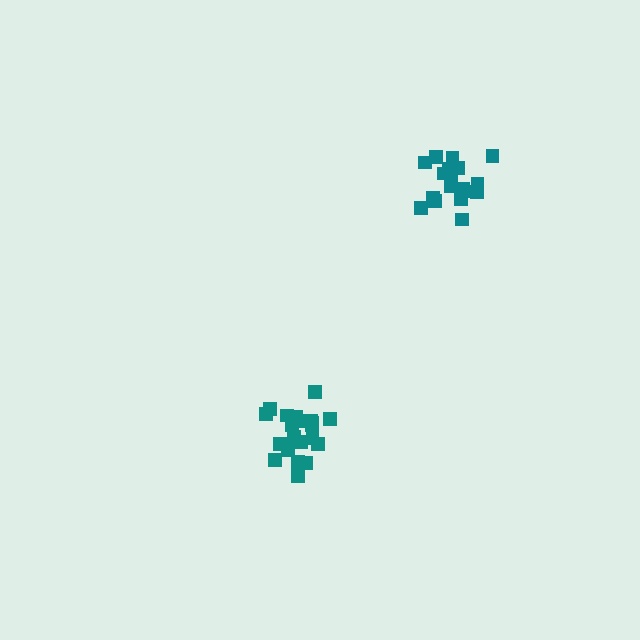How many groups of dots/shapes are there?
There are 2 groups.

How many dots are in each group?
Group 1: 18 dots, Group 2: 21 dots (39 total).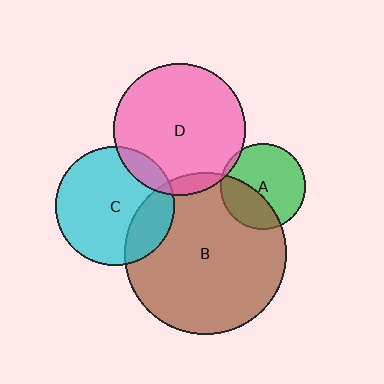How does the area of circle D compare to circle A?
Approximately 2.4 times.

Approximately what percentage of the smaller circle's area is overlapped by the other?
Approximately 25%.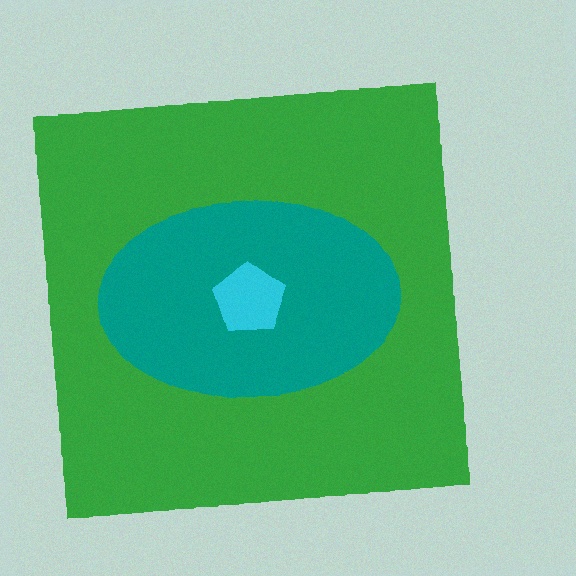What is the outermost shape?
The green square.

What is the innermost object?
The cyan pentagon.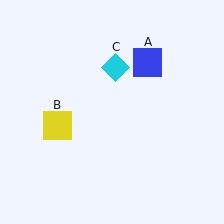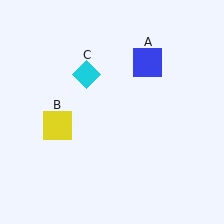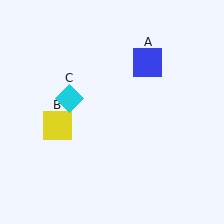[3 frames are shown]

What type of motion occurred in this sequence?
The cyan diamond (object C) rotated counterclockwise around the center of the scene.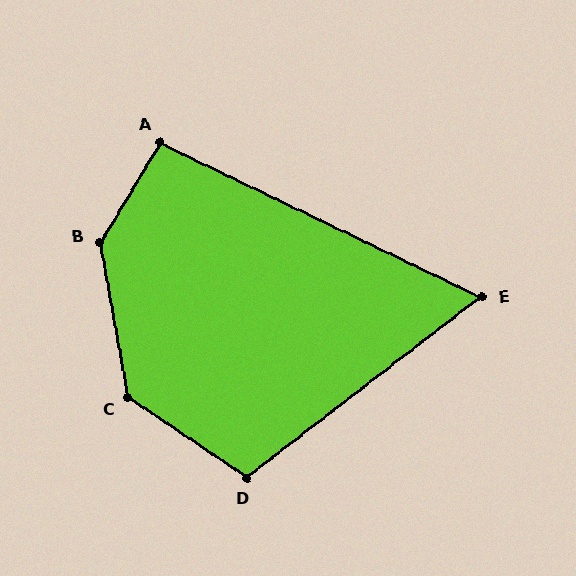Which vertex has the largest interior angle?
B, at approximately 138 degrees.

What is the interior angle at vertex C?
Approximately 134 degrees (obtuse).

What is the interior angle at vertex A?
Approximately 95 degrees (obtuse).